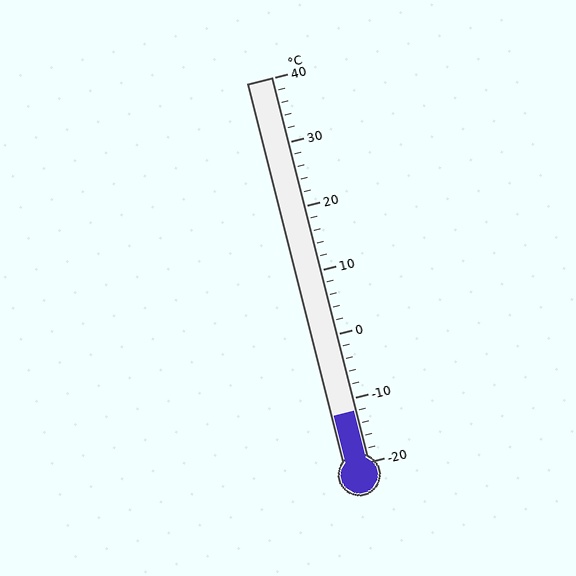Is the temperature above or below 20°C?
The temperature is below 20°C.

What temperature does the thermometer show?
The thermometer shows approximately -12°C.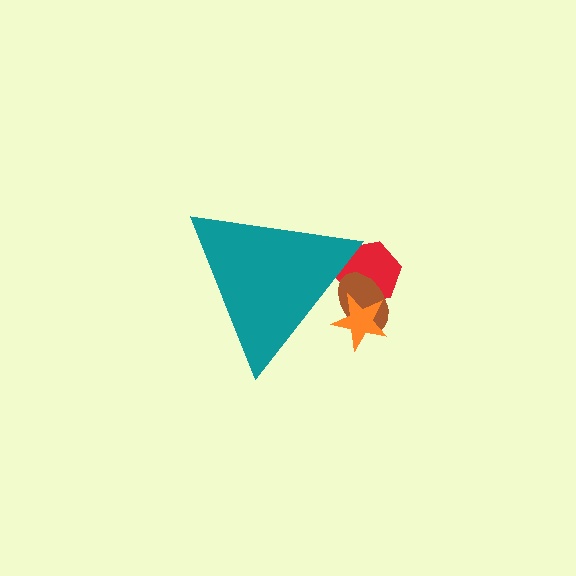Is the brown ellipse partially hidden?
Yes, the brown ellipse is partially hidden behind the teal triangle.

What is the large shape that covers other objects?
A teal triangle.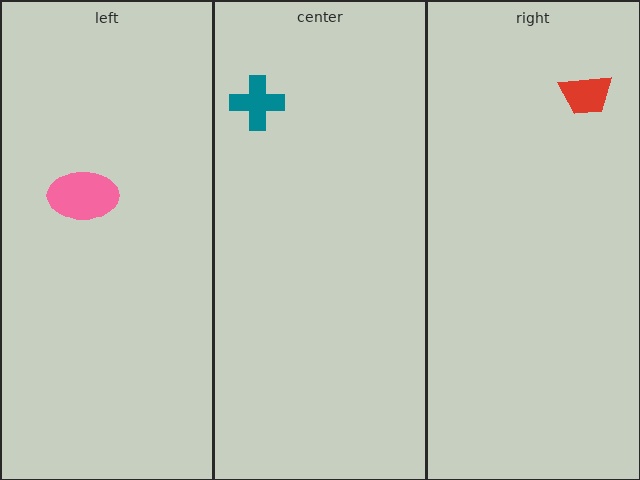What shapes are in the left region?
The pink ellipse.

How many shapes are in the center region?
1.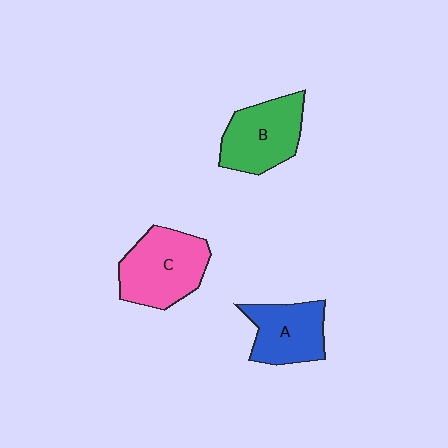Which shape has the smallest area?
Shape A (blue).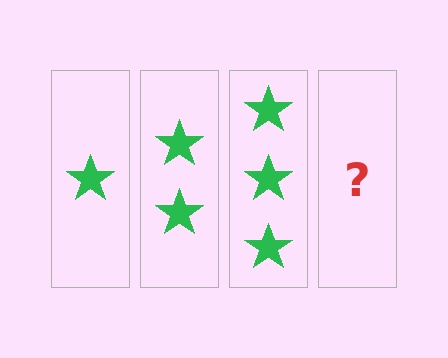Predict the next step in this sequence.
The next step is 4 stars.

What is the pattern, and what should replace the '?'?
The pattern is that each step adds one more star. The '?' should be 4 stars.